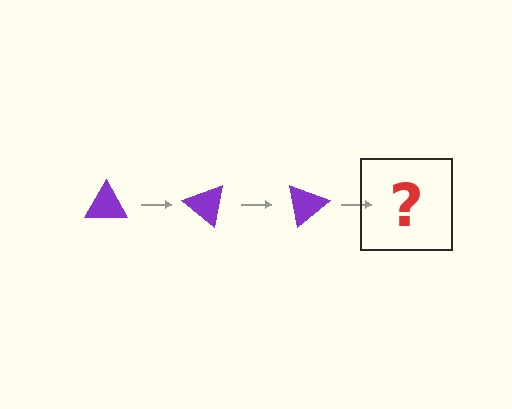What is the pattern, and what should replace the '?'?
The pattern is that the triangle rotates 40 degrees each step. The '?' should be a purple triangle rotated 120 degrees.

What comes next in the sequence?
The next element should be a purple triangle rotated 120 degrees.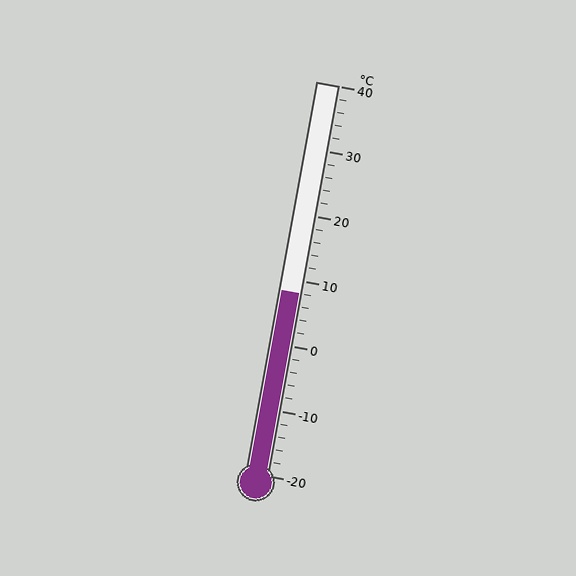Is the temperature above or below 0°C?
The temperature is above 0°C.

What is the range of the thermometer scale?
The thermometer scale ranges from -20°C to 40°C.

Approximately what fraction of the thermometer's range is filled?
The thermometer is filled to approximately 45% of its range.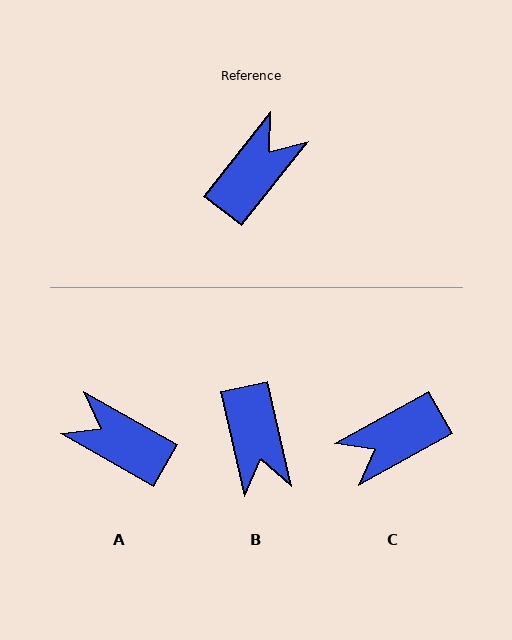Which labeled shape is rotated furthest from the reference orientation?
C, about 157 degrees away.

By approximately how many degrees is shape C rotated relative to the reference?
Approximately 157 degrees counter-clockwise.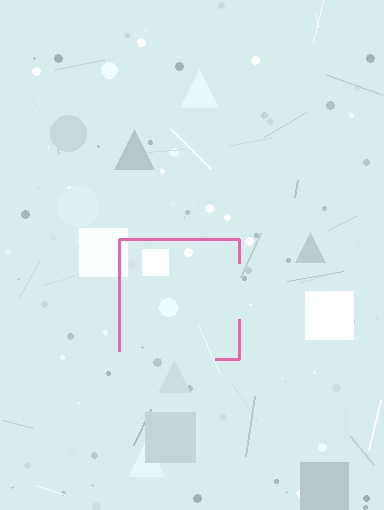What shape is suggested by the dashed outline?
The dashed outline suggests a square.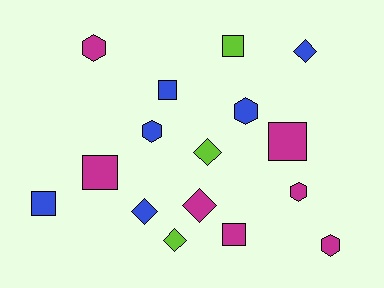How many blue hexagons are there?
There are 2 blue hexagons.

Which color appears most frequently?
Magenta, with 7 objects.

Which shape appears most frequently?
Square, with 6 objects.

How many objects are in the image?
There are 16 objects.